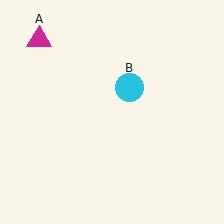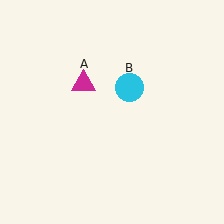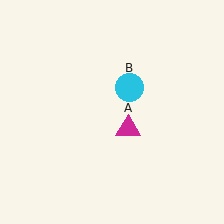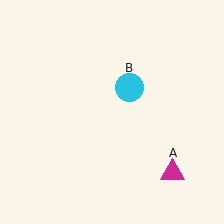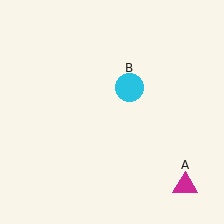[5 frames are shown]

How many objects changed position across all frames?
1 object changed position: magenta triangle (object A).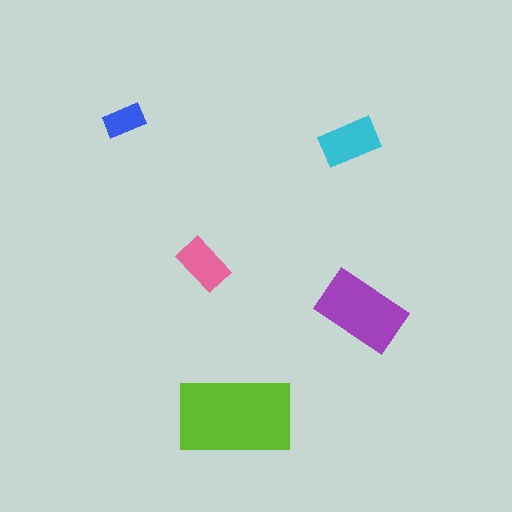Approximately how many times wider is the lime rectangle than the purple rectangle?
About 1.5 times wider.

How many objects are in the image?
There are 5 objects in the image.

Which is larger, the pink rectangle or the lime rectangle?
The lime one.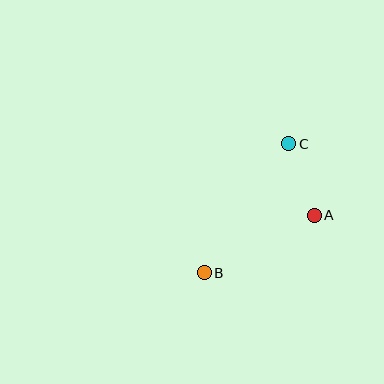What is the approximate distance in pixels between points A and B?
The distance between A and B is approximately 124 pixels.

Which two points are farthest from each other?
Points B and C are farthest from each other.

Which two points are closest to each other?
Points A and C are closest to each other.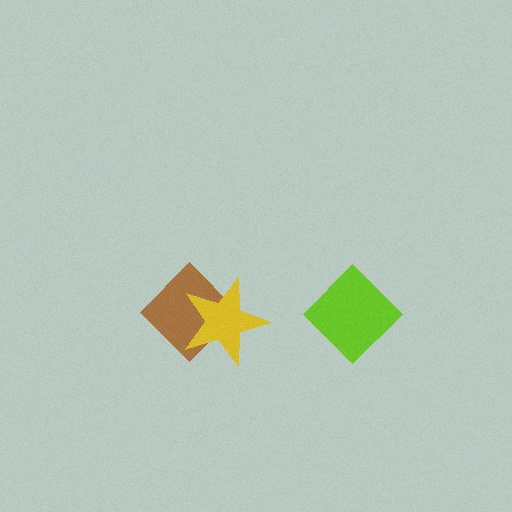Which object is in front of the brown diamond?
The yellow star is in front of the brown diamond.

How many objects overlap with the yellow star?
1 object overlaps with the yellow star.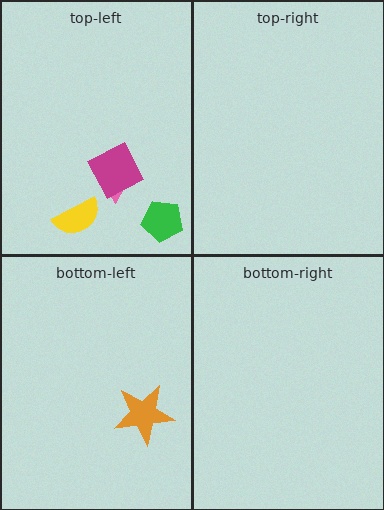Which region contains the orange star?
The bottom-left region.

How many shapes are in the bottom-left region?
1.